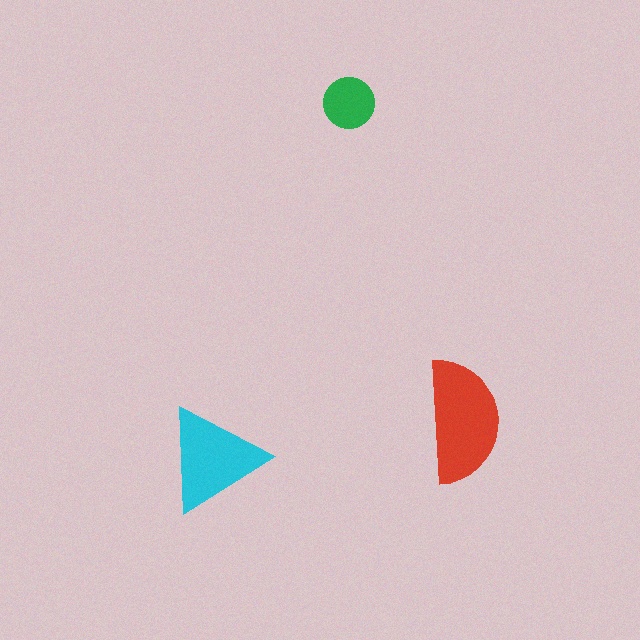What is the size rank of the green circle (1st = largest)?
3rd.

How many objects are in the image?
There are 3 objects in the image.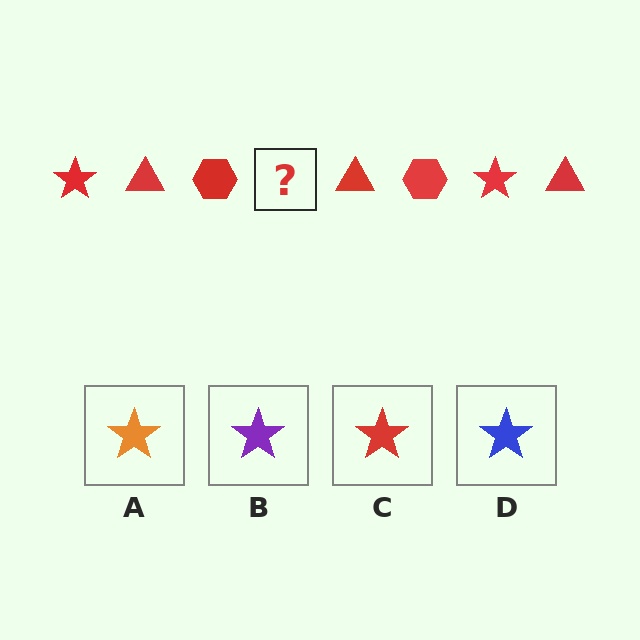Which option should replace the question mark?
Option C.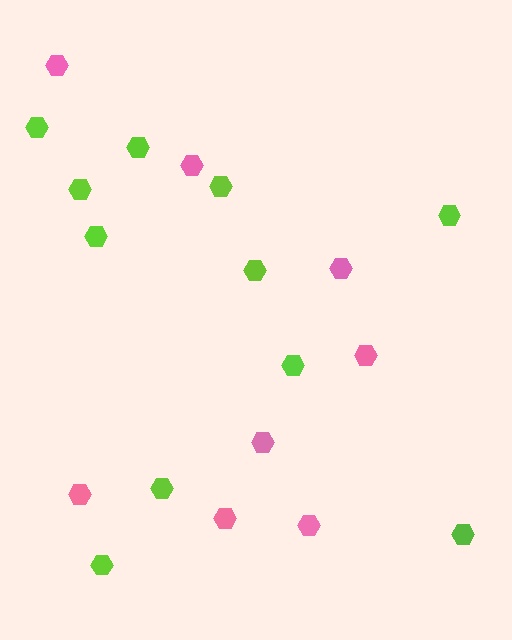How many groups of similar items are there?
There are 2 groups: one group of pink hexagons (8) and one group of lime hexagons (11).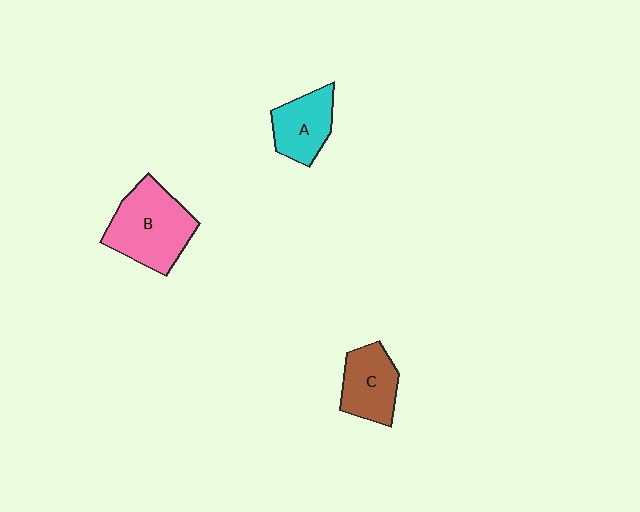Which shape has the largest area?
Shape B (pink).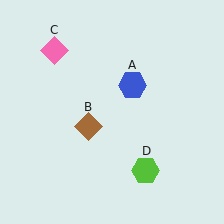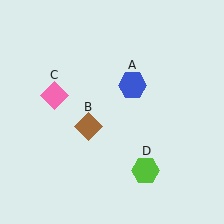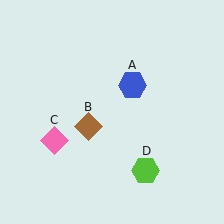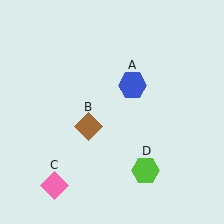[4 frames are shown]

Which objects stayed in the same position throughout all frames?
Blue hexagon (object A) and brown diamond (object B) and lime hexagon (object D) remained stationary.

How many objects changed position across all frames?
1 object changed position: pink diamond (object C).